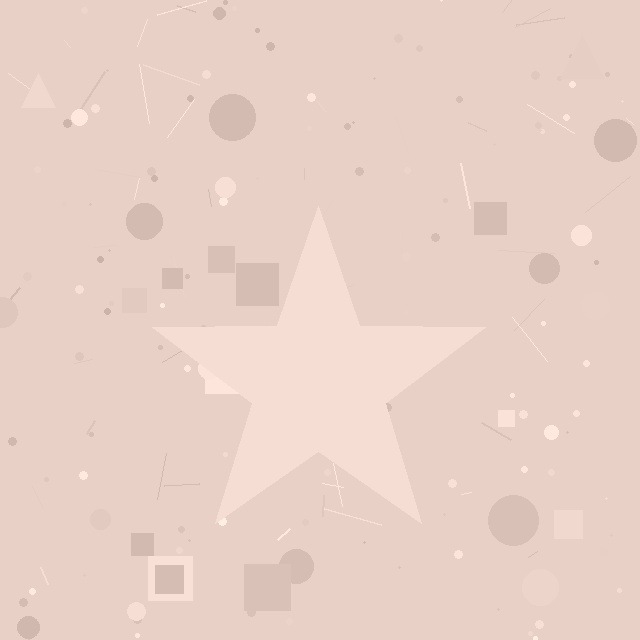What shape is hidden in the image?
A star is hidden in the image.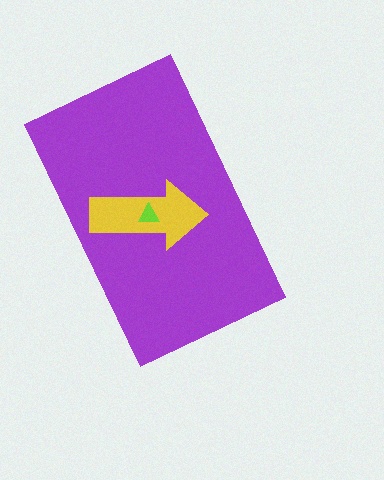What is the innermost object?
The lime triangle.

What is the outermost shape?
The purple rectangle.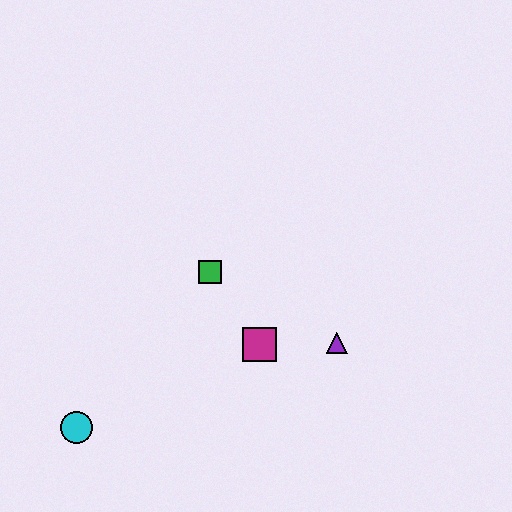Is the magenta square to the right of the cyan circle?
Yes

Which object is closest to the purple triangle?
The magenta square is closest to the purple triangle.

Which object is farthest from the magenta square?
The cyan circle is farthest from the magenta square.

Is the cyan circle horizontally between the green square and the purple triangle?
No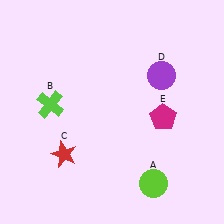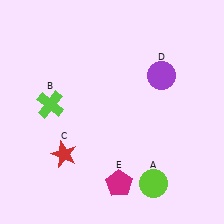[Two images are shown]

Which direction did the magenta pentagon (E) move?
The magenta pentagon (E) moved down.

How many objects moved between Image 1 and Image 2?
1 object moved between the two images.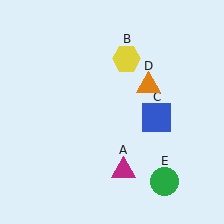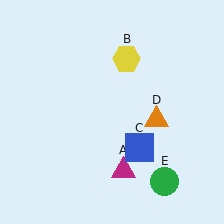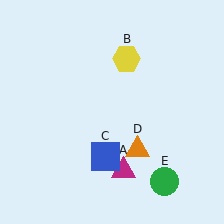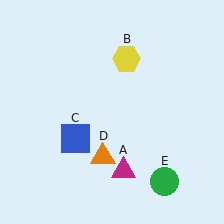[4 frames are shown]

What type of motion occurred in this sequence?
The blue square (object C), orange triangle (object D) rotated clockwise around the center of the scene.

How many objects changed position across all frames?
2 objects changed position: blue square (object C), orange triangle (object D).